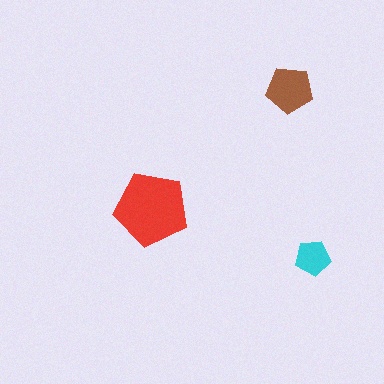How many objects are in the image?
There are 3 objects in the image.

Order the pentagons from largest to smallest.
the red one, the brown one, the cyan one.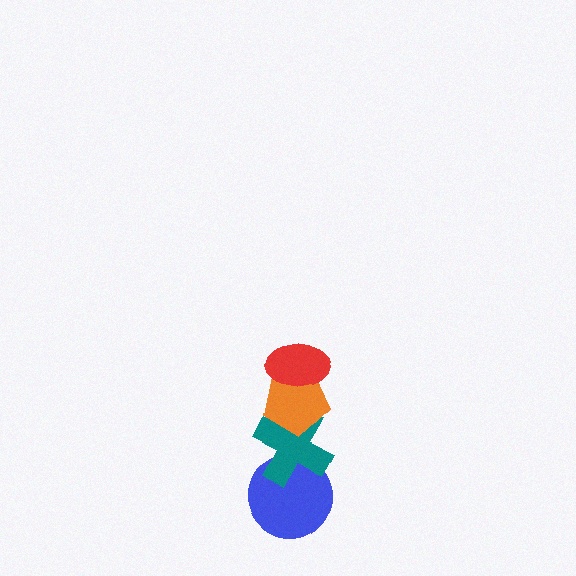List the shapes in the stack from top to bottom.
From top to bottom: the red ellipse, the orange pentagon, the teal cross, the blue circle.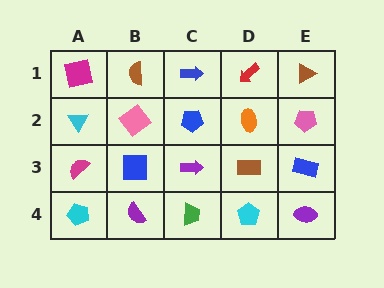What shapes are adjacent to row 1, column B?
A pink diamond (row 2, column B), a magenta square (row 1, column A), a blue arrow (row 1, column C).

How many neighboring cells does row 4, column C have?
3.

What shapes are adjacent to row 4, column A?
A magenta semicircle (row 3, column A), a purple semicircle (row 4, column B).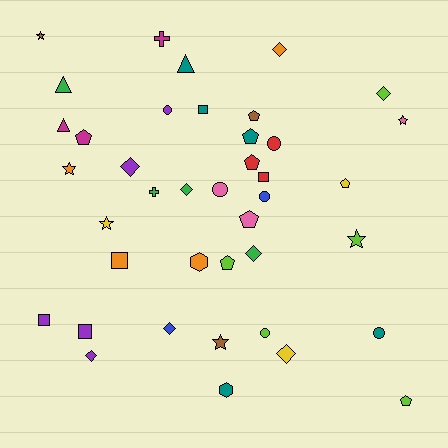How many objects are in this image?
There are 40 objects.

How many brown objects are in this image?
There are 3 brown objects.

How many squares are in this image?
There are 5 squares.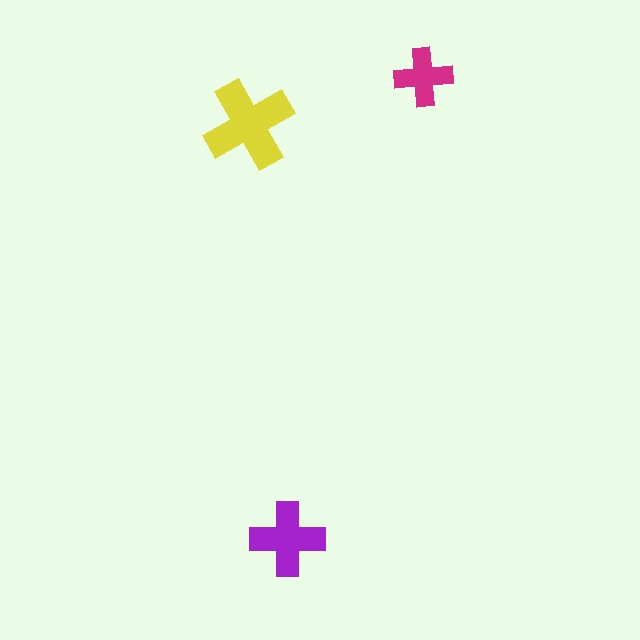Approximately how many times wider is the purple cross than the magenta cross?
About 1.5 times wider.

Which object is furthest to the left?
The yellow cross is leftmost.